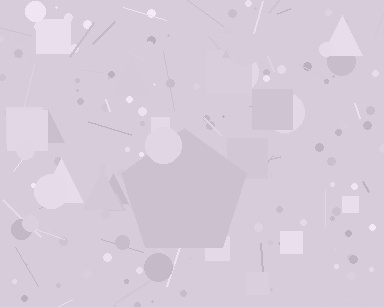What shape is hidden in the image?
A pentagon is hidden in the image.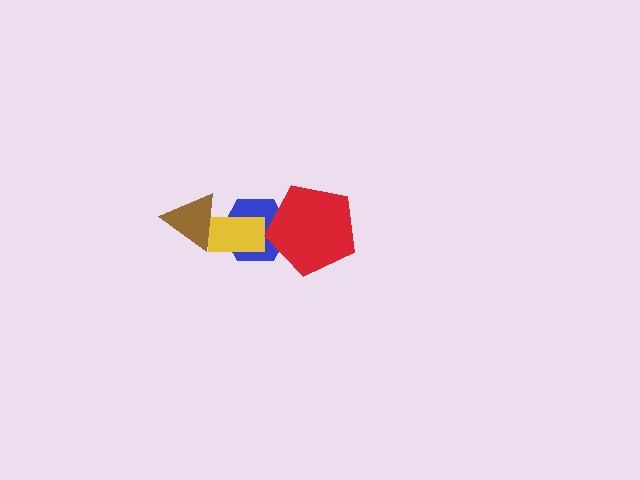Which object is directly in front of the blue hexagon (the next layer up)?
The yellow rectangle is directly in front of the blue hexagon.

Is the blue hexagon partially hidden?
Yes, it is partially covered by another shape.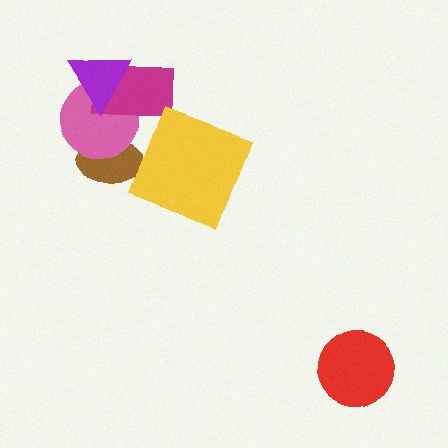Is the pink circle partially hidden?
Yes, it is partially covered by another shape.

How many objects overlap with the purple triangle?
2 objects overlap with the purple triangle.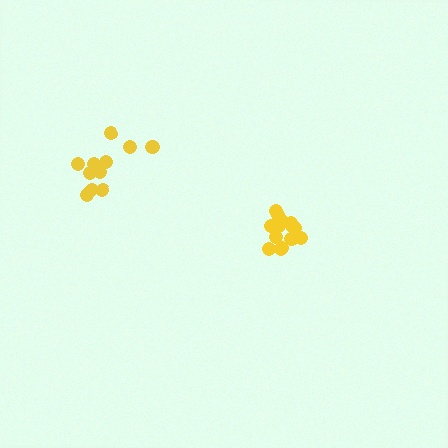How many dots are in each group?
Group 1: 11 dots, Group 2: 14 dots (25 total).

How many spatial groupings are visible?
There are 2 spatial groupings.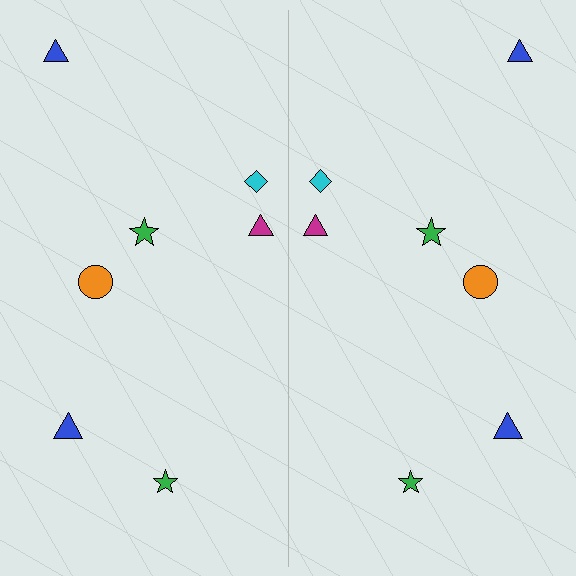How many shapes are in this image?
There are 14 shapes in this image.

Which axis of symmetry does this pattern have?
The pattern has a vertical axis of symmetry running through the center of the image.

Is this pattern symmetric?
Yes, this pattern has bilateral (reflection) symmetry.